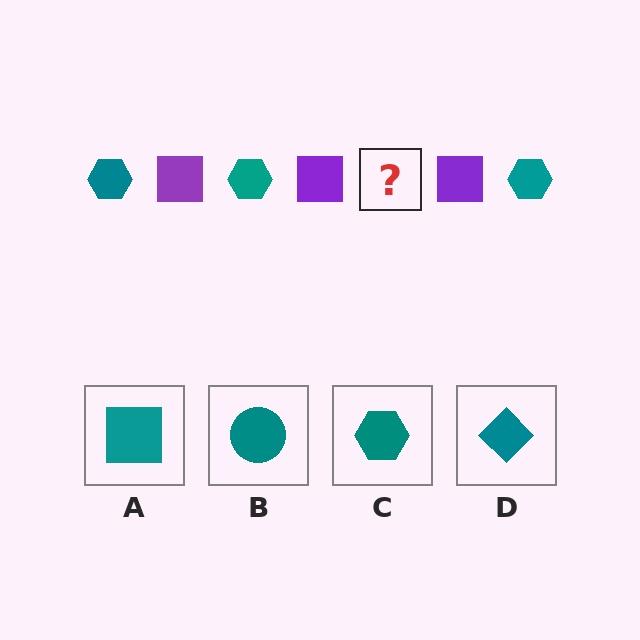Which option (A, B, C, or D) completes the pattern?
C.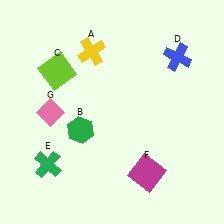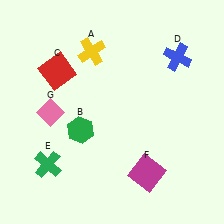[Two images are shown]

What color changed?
The square (C) changed from lime in Image 1 to red in Image 2.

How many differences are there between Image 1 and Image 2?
There is 1 difference between the two images.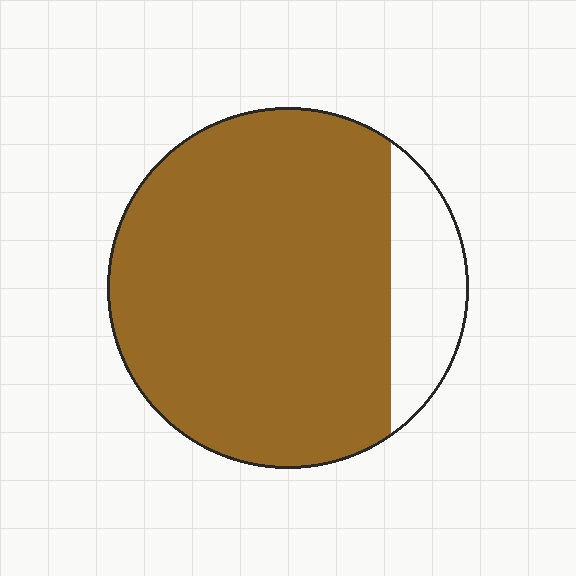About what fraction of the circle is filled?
About five sixths (5/6).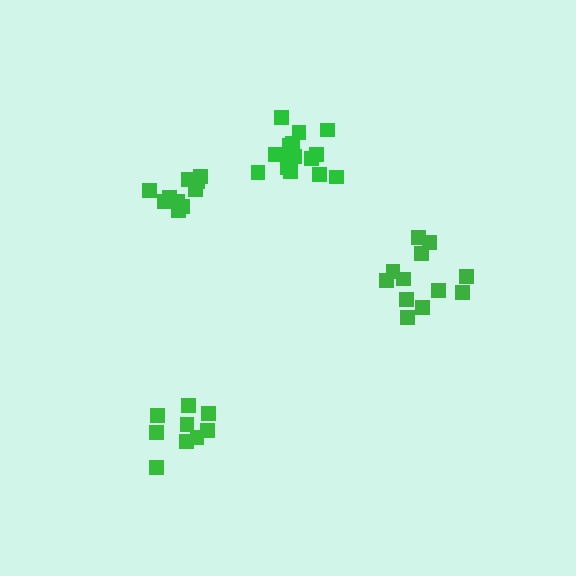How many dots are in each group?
Group 1: 9 dots, Group 2: 10 dots, Group 3: 12 dots, Group 4: 15 dots (46 total).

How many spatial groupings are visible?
There are 4 spatial groupings.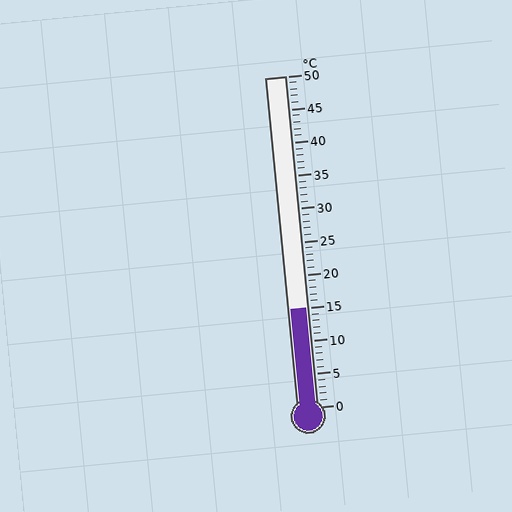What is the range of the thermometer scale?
The thermometer scale ranges from 0°C to 50°C.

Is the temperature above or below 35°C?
The temperature is below 35°C.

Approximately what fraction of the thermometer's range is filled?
The thermometer is filled to approximately 30% of its range.